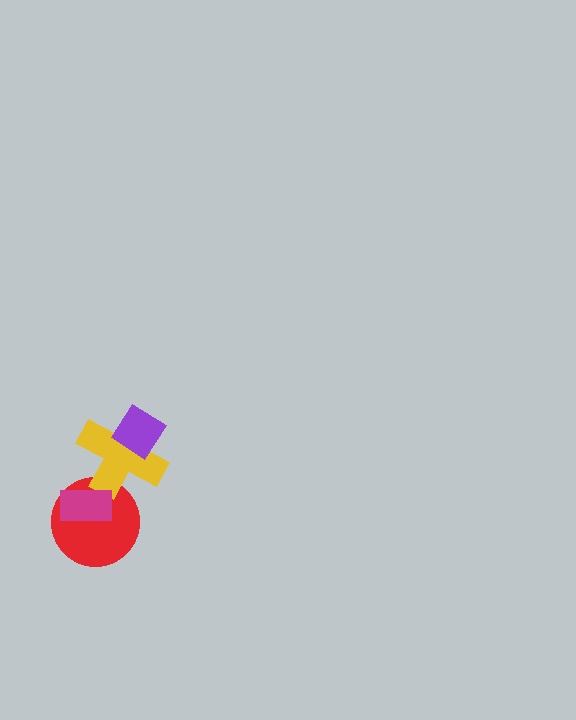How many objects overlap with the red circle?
2 objects overlap with the red circle.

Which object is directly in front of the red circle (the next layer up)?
The yellow cross is directly in front of the red circle.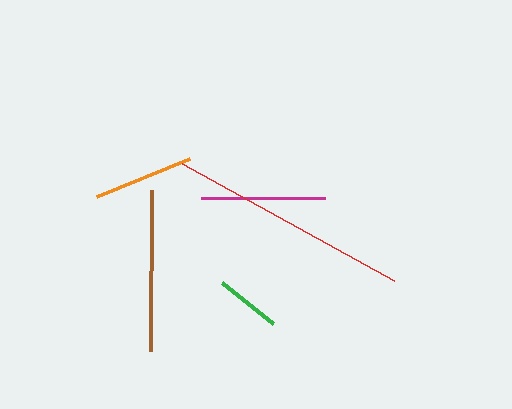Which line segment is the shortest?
The green line is the shortest at approximately 66 pixels.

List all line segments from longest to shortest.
From longest to shortest: red, brown, magenta, orange, green.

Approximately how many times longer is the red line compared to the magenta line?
The red line is approximately 1.9 times the length of the magenta line.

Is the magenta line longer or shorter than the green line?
The magenta line is longer than the green line.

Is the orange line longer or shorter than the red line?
The red line is longer than the orange line.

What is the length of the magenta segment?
The magenta segment is approximately 124 pixels long.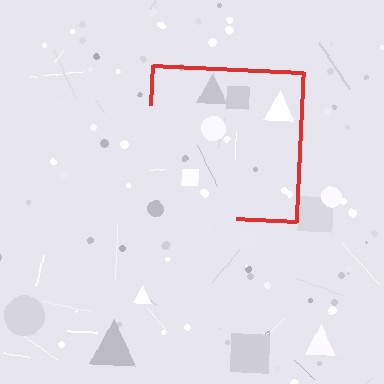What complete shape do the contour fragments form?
The contour fragments form a square.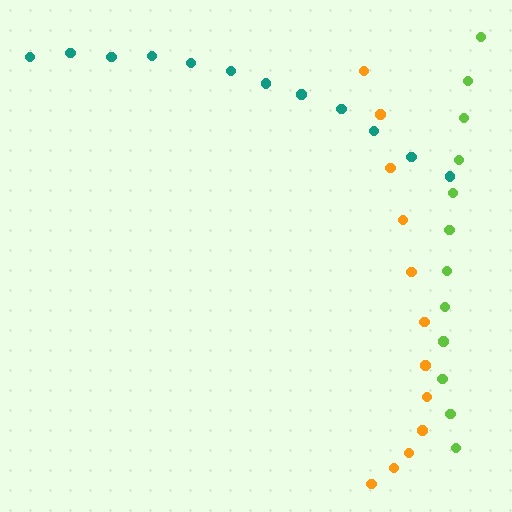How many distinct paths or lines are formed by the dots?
There are 3 distinct paths.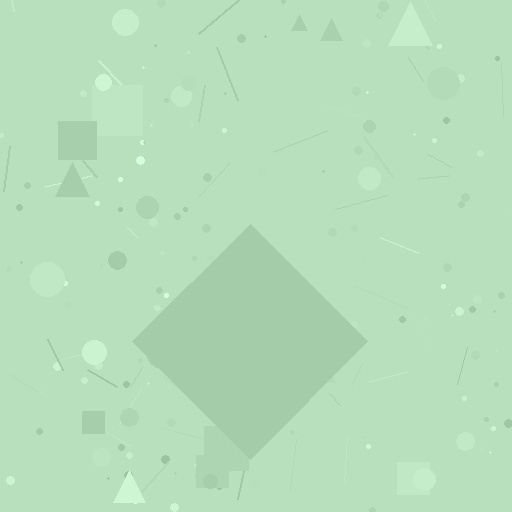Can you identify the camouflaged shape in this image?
The camouflaged shape is a diamond.